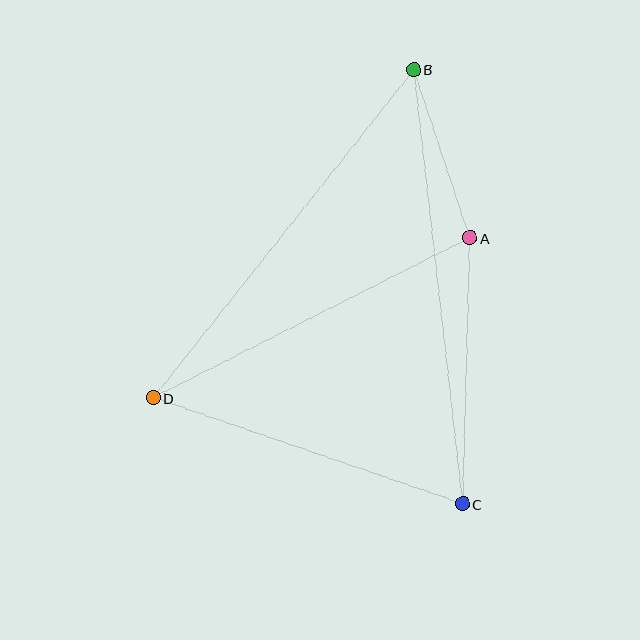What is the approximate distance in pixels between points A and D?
The distance between A and D is approximately 355 pixels.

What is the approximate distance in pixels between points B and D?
The distance between B and D is approximately 419 pixels.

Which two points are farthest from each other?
Points B and C are farthest from each other.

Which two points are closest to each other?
Points A and B are closest to each other.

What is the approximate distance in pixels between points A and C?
The distance between A and C is approximately 266 pixels.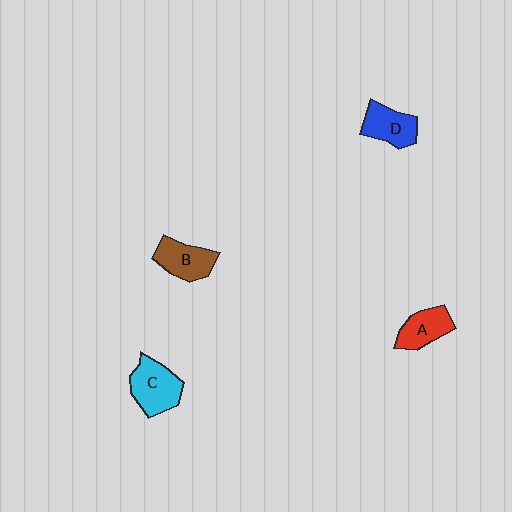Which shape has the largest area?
Shape C (cyan).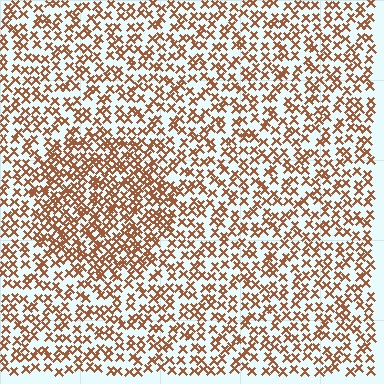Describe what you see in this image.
The image contains small brown elements arranged at two different densities. A circle-shaped region is visible where the elements are more densely packed than the surrounding area.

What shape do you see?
I see a circle.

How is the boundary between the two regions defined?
The boundary is defined by a change in element density (approximately 1.7x ratio). All elements are the same color, size, and shape.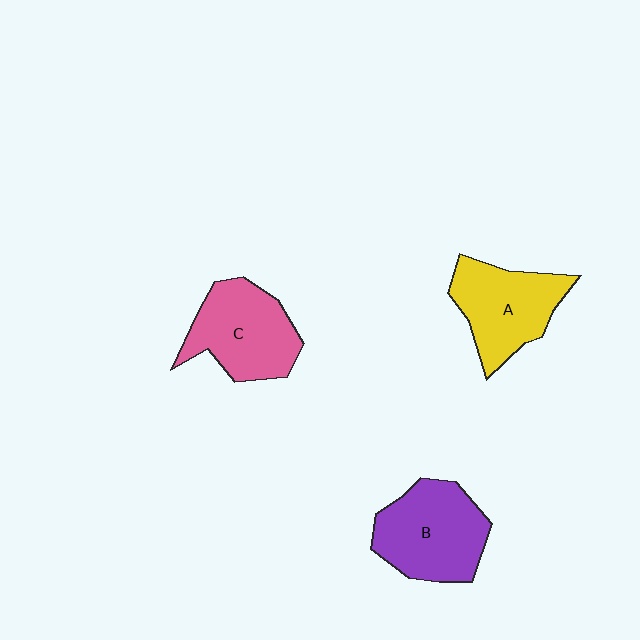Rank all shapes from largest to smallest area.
From largest to smallest: B (purple), C (pink), A (yellow).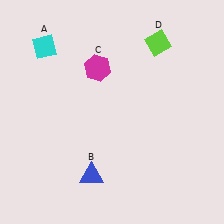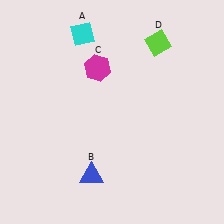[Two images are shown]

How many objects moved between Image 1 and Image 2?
1 object moved between the two images.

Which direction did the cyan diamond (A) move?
The cyan diamond (A) moved right.